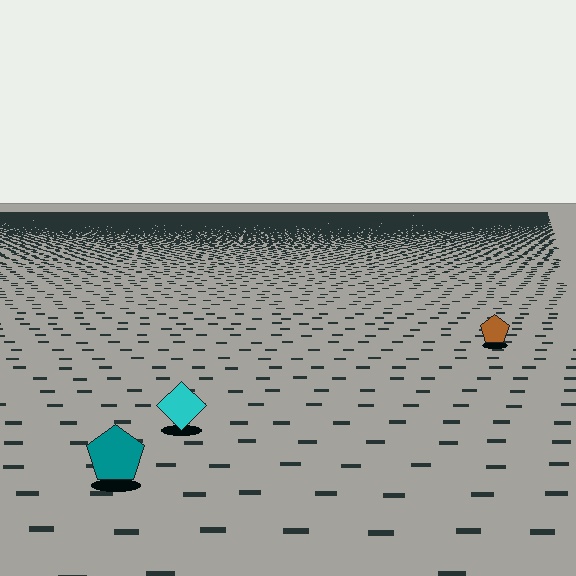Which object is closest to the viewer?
The teal pentagon is closest. The texture marks near it are larger and more spread out.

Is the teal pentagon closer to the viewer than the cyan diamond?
Yes. The teal pentagon is closer — you can tell from the texture gradient: the ground texture is coarser near it.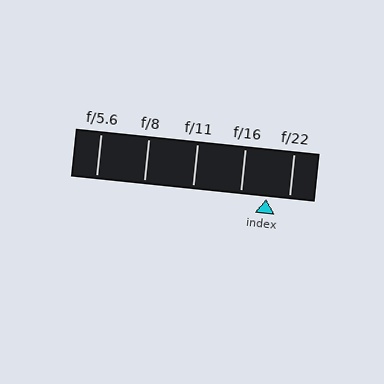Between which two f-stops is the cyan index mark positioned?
The index mark is between f/16 and f/22.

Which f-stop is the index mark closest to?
The index mark is closest to f/22.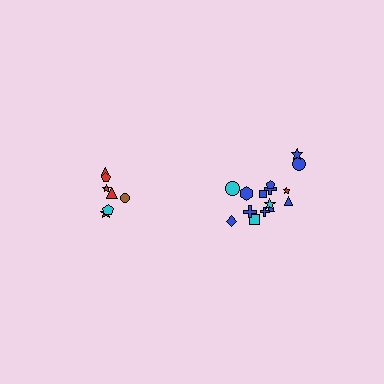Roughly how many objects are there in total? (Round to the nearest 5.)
Roughly 25 objects in total.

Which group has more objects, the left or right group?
The right group.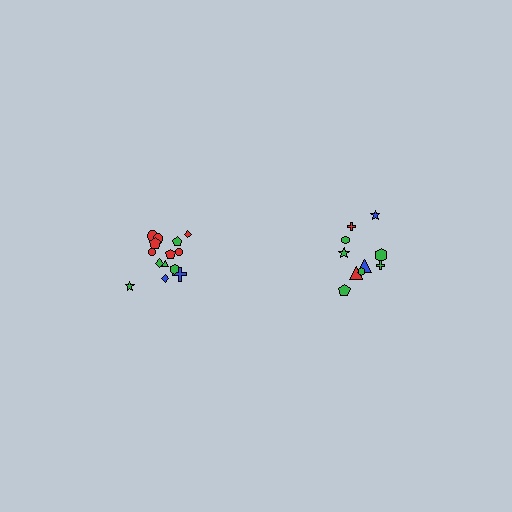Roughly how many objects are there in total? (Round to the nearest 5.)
Roughly 25 objects in total.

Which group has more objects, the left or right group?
The left group.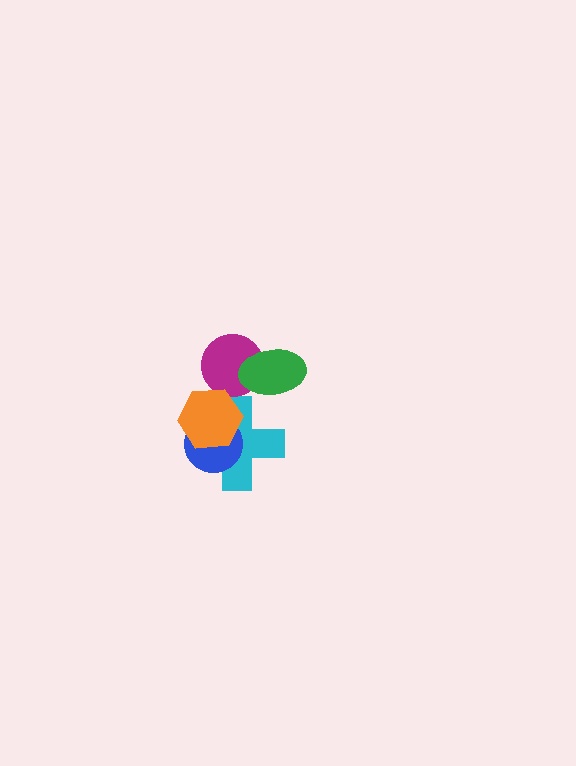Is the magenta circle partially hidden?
Yes, it is partially covered by another shape.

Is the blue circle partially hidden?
Yes, it is partially covered by another shape.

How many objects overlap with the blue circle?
2 objects overlap with the blue circle.